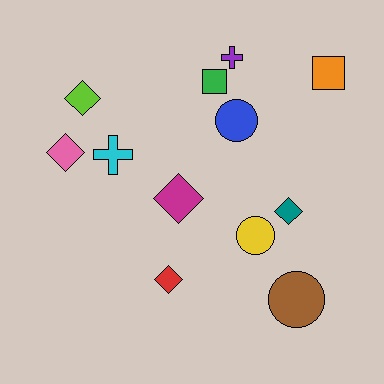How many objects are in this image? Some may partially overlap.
There are 12 objects.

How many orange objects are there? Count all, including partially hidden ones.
There is 1 orange object.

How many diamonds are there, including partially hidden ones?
There are 5 diamonds.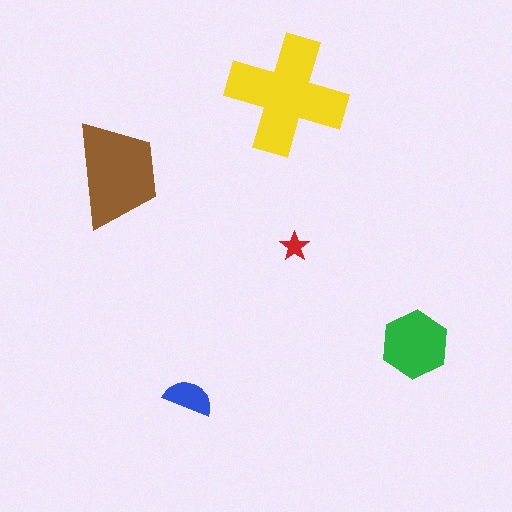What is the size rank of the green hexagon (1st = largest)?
3rd.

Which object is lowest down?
The blue semicircle is bottommost.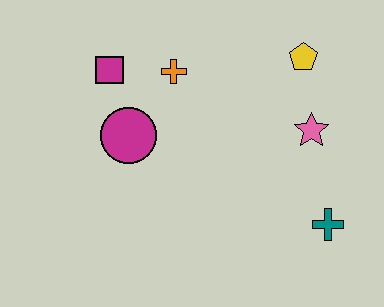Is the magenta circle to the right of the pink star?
No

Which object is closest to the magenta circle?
The magenta square is closest to the magenta circle.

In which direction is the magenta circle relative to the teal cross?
The magenta circle is to the left of the teal cross.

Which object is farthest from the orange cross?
The teal cross is farthest from the orange cross.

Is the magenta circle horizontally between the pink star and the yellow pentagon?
No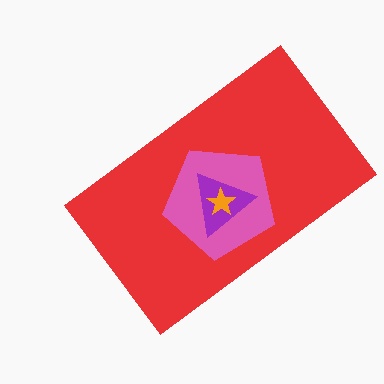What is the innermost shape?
The orange star.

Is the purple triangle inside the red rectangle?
Yes.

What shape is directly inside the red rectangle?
The pink pentagon.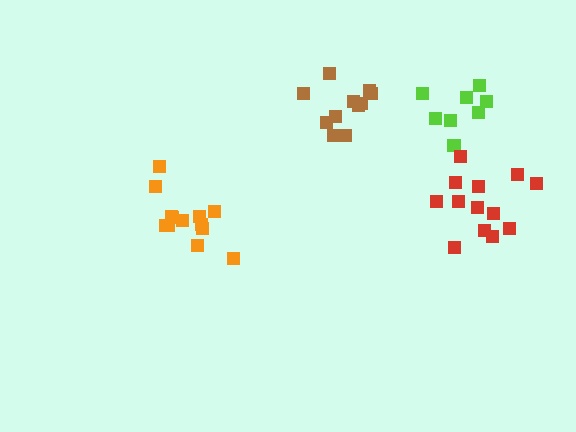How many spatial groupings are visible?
There are 4 spatial groupings.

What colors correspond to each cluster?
The clusters are colored: lime, orange, red, brown.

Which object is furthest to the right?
The red cluster is rightmost.